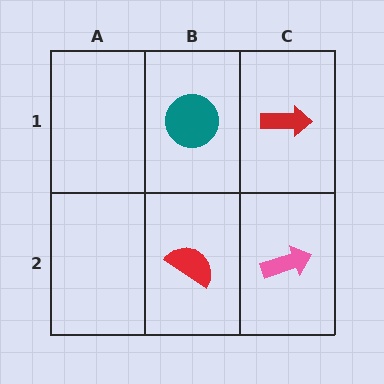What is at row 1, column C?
A red arrow.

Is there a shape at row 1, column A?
No, that cell is empty.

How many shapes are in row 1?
2 shapes.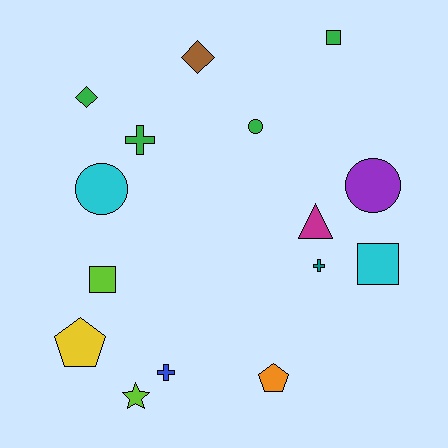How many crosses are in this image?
There are 3 crosses.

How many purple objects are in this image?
There is 1 purple object.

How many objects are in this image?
There are 15 objects.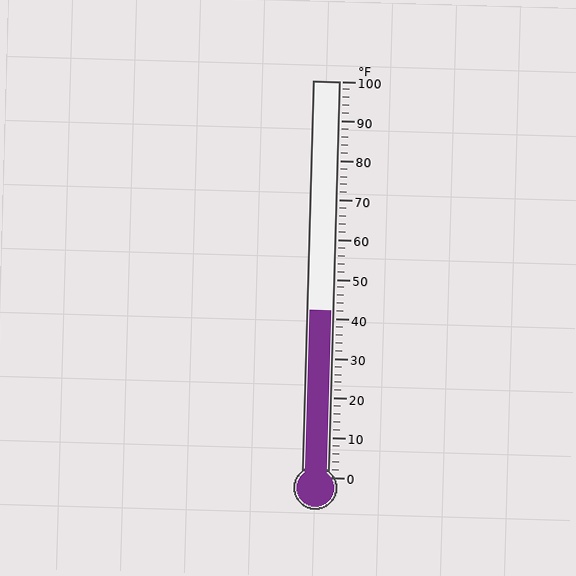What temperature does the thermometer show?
The thermometer shows approximately 42°F.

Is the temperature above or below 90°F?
The temperature is below 90°F.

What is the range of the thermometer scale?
The thermometer scale ranges from 0°F to 100°F.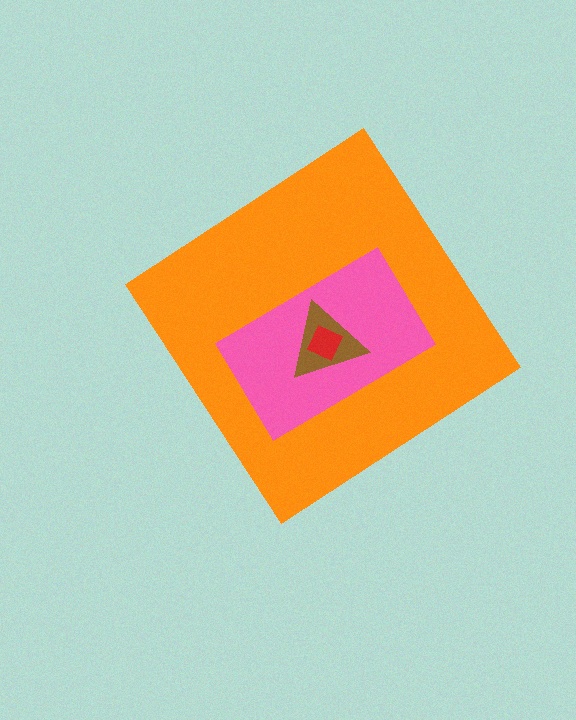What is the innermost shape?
The red square.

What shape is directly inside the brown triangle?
The red square.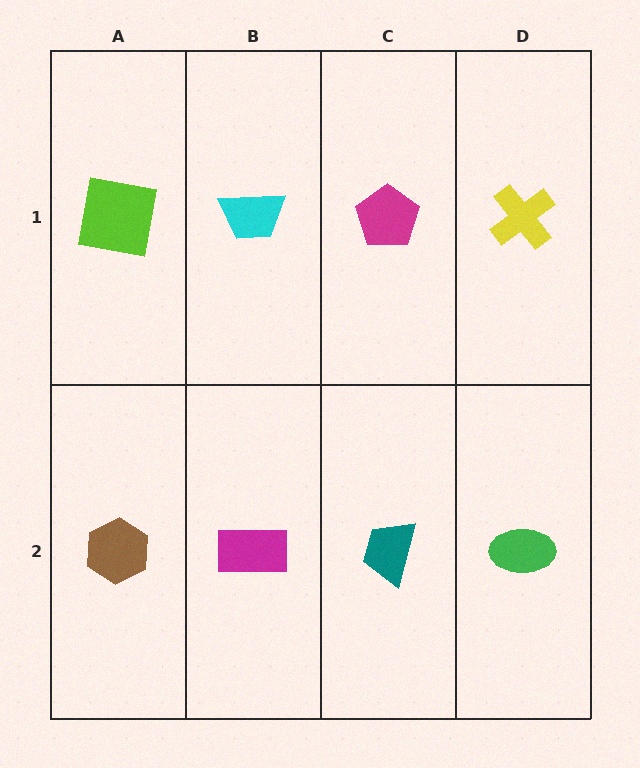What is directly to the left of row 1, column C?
A cyan trapezoid.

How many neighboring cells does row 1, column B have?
3.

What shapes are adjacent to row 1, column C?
A teal trapezoid (row 2, column C), a cyan trapezoid (row 1, column B), a yellow cross (row 1, column D).